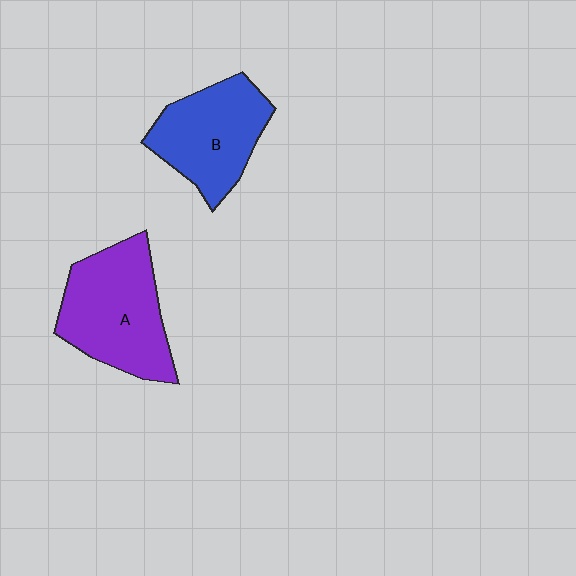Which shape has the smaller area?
Shape B (blue).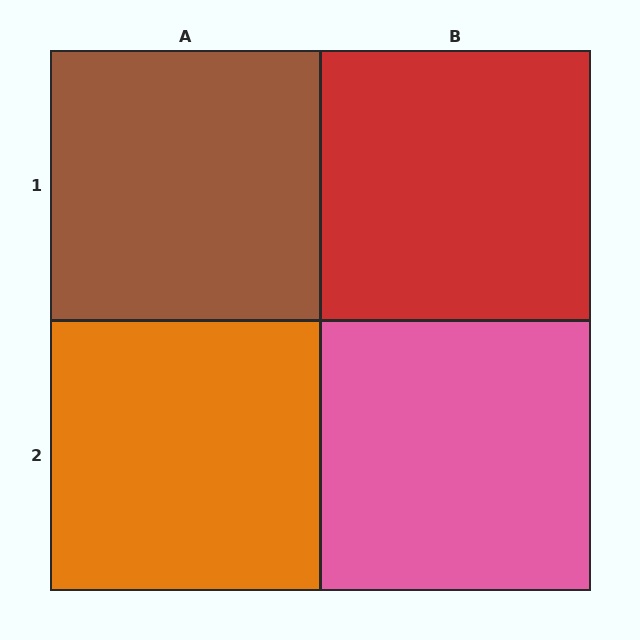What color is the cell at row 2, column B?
Pink.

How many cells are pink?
1 cell is pink.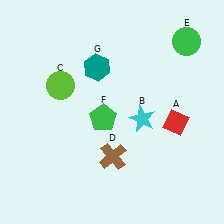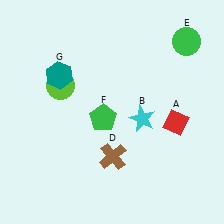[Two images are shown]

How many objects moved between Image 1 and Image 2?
1 object moved between the two images.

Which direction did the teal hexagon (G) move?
The teal hexagon (G) moved left.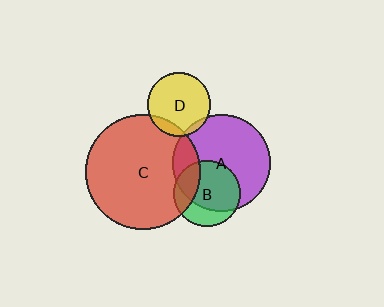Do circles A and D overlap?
Yes.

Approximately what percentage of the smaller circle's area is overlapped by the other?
Approximately 5%.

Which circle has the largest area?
Circle C (red).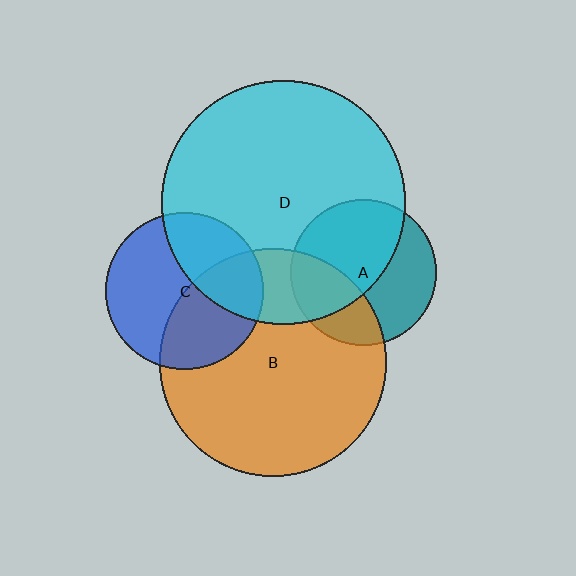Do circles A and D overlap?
Yes.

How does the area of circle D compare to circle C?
Approximately 2.4 times.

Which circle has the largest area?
Circle D (cyan).